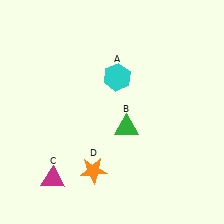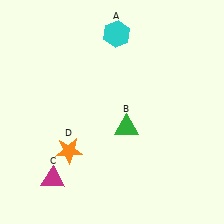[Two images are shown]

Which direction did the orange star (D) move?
The orange star (D) moved left.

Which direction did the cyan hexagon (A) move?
The cyan hexagon (A) moved up.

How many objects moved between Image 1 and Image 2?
2 objects moved between the two images.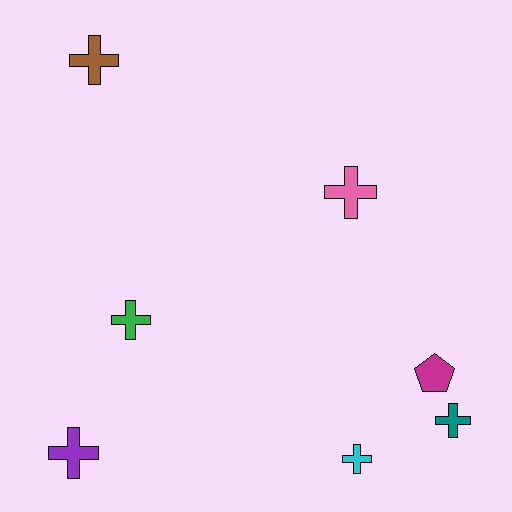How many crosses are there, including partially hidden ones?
There are 6 crosses.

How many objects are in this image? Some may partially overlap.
There are 7 objects.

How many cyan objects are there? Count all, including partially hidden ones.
There is 1 cyan object.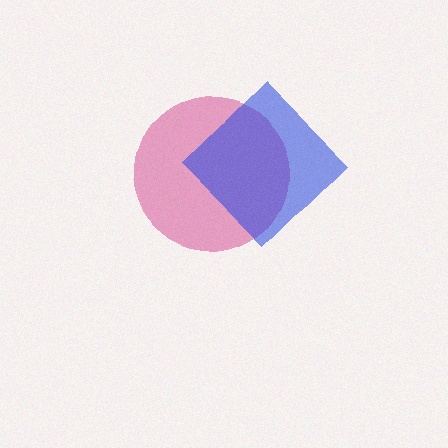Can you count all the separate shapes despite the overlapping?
Yes, there are 2 separate shapes.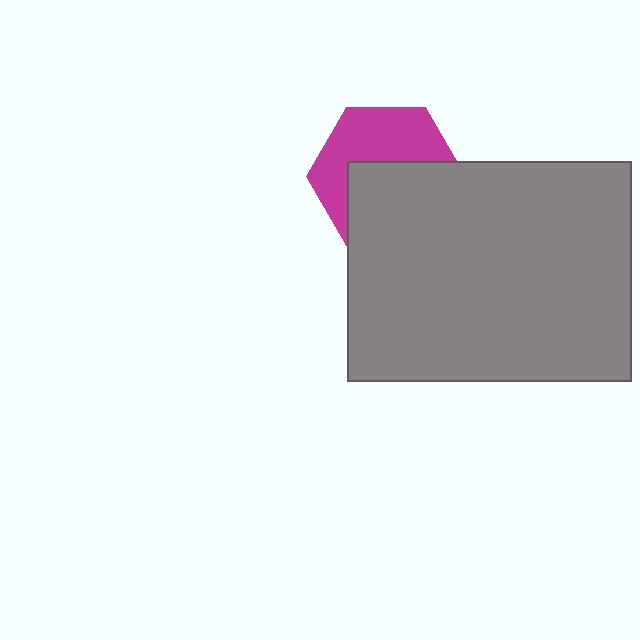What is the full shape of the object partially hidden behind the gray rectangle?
The partially hidden object is a magenta hexagon.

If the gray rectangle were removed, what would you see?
You would see the complete magenta hexagon.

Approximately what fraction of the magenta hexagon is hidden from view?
Roughly 51% of the magenta hexagon is hidden behind the gray rectangle.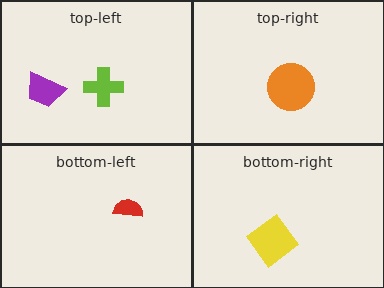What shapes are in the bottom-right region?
The yellow diamond.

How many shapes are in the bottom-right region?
1.